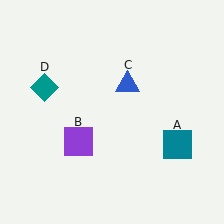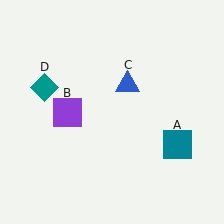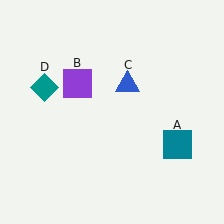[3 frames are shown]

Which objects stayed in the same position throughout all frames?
Teal square (object A) and blue triangle (object C) and teal diamond (object D) remained stationary.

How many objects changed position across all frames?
1 object changed position: purple square (object B).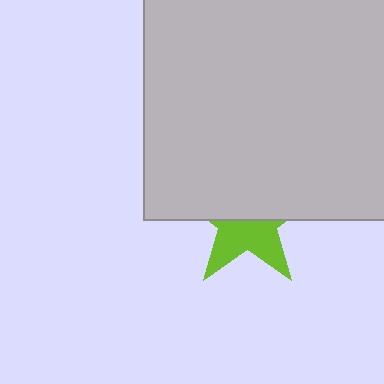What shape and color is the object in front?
The object in front is a light gray square.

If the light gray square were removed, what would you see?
You would see the complete lime star.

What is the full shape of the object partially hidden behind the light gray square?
The partially hidden object is a lime star.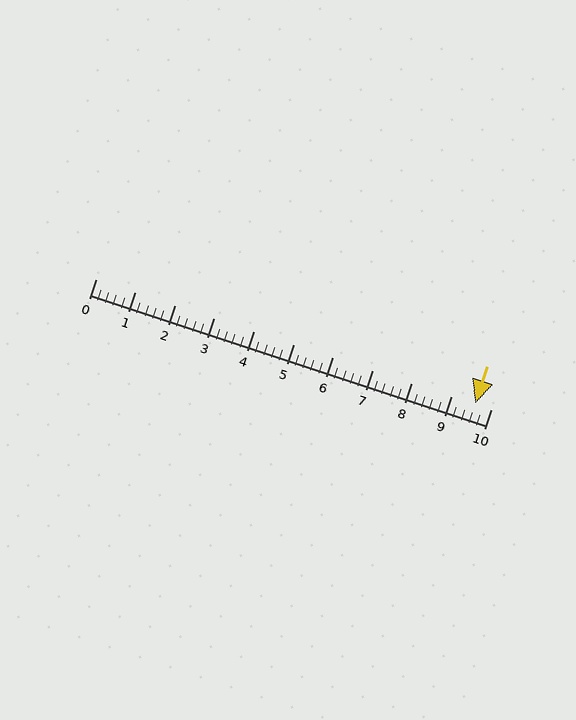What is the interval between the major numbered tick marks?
The major tick marks are spaced 1 units apart.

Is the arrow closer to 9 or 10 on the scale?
The arrow is closer to 10.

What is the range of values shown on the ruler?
The ruler shows values from 0 to 10.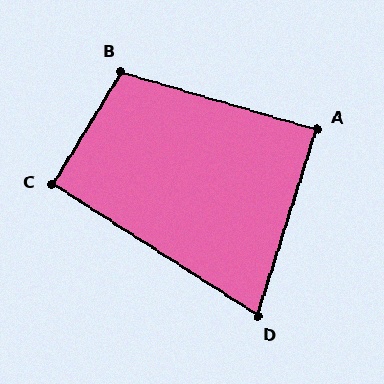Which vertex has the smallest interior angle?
D, at approximately 75 degrees.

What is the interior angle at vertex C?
Approximately 91 degrees (approximately right).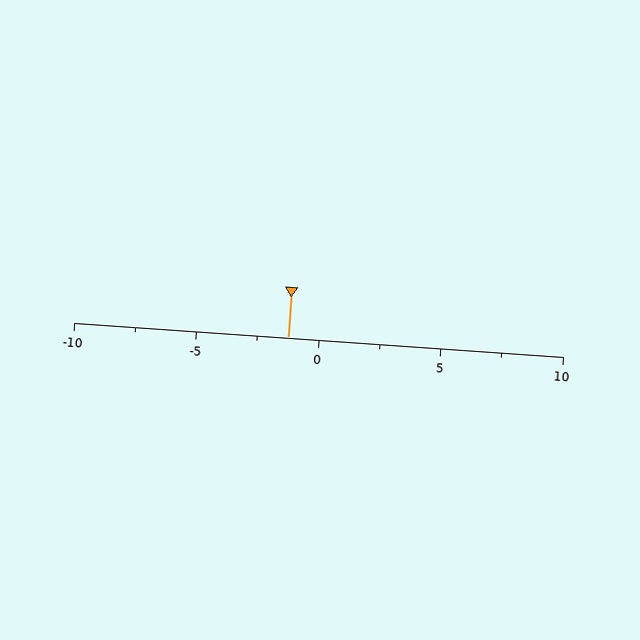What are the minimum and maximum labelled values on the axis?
The axis runs from -10 to 10.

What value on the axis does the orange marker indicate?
The marker indicates approximately -1.2.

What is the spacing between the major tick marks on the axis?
The major ticks are spaced 5 apart.